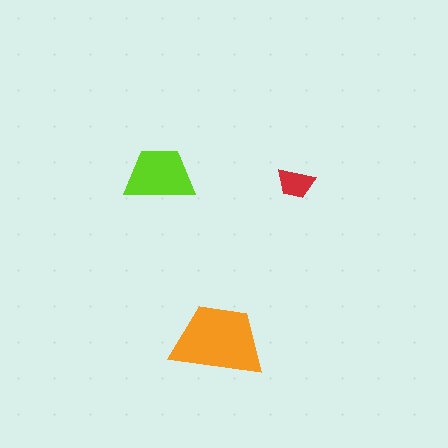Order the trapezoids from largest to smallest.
the orange one, the lime one, the red one.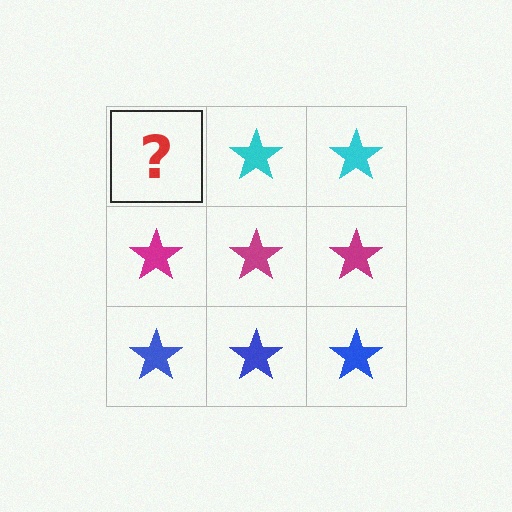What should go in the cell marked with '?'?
The missing cell should contain a cyan star.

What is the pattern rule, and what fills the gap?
The rule is that each row has a consistent color. The gap should be filled with a cyan star.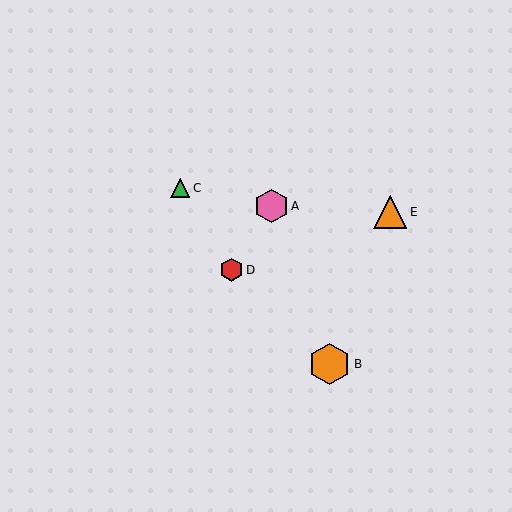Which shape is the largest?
The orange hexagon (labeled B) is the largest.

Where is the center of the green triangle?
The center of the green triangle is at (180, 188).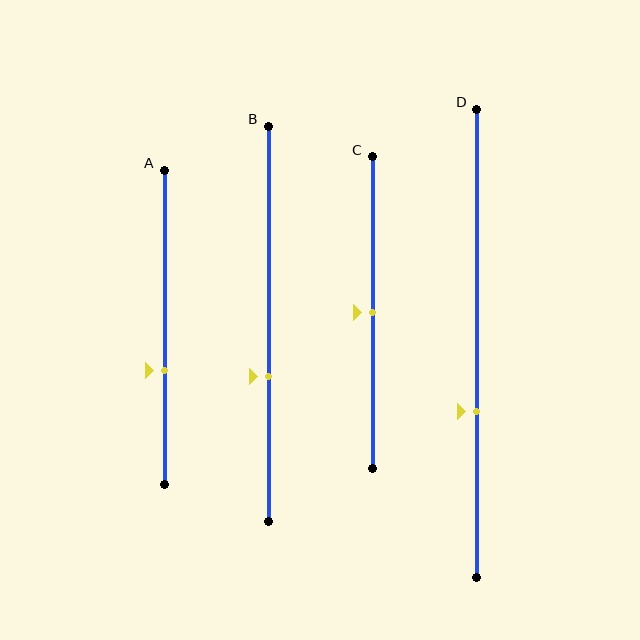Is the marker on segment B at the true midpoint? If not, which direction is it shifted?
No, the marker on segment B is shifted downward by about 13% of the segment length.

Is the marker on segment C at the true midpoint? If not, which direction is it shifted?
Yes, the marker on segment C is at the true midpoint.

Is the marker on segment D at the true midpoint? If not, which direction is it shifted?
No, the marker on segment D is shifted downward by about 15% of the segment length.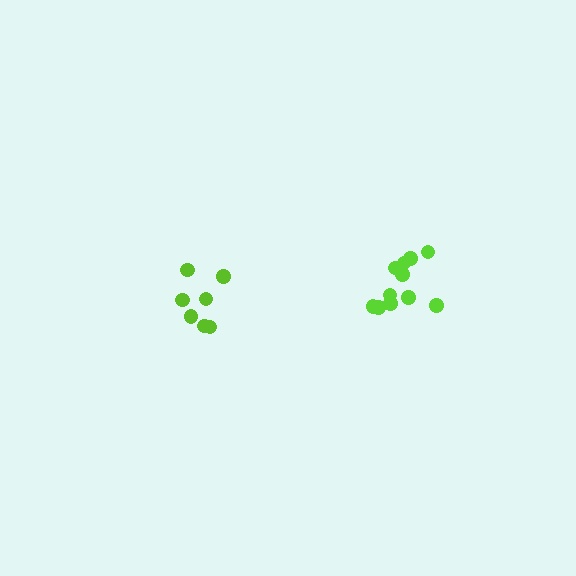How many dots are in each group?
Group 1: 11 dots, Group 2: 7 dots (18 total).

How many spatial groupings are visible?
There are 2 spatial groupings.